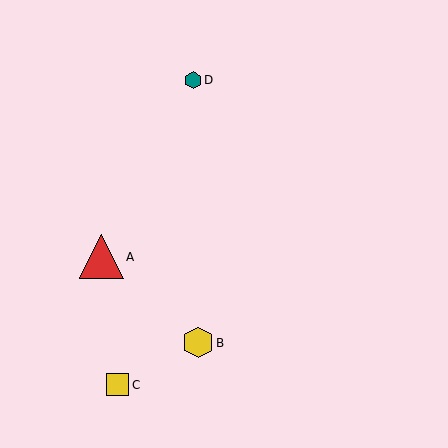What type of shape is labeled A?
Shape A is a red triangle.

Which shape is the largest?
The red triangle (labeled A) is the largest.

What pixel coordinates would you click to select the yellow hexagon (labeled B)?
Click at (198, 343) to select the yellow hexagon B.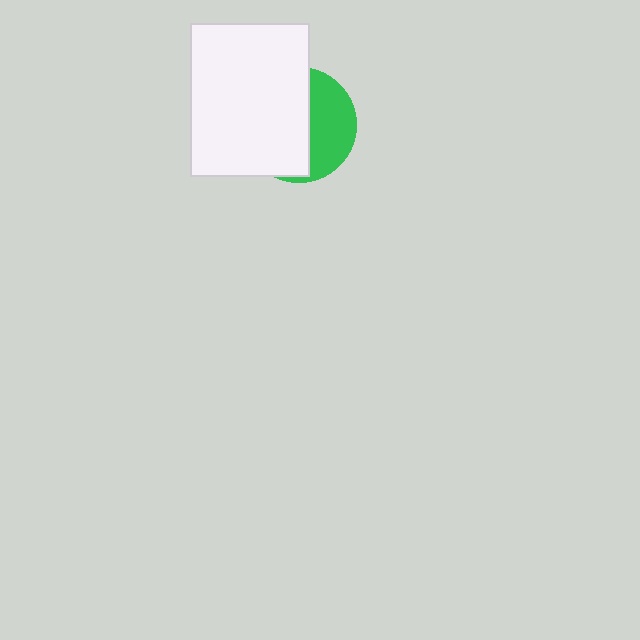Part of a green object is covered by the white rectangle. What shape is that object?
It is a circle.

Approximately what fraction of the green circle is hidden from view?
Roughly 60% of the green circle is hidden behind the white rectangle.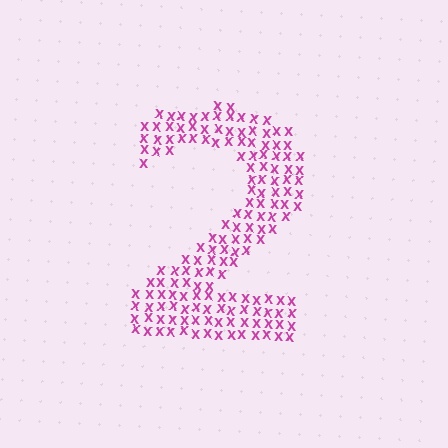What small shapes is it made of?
It is made of small letter X's.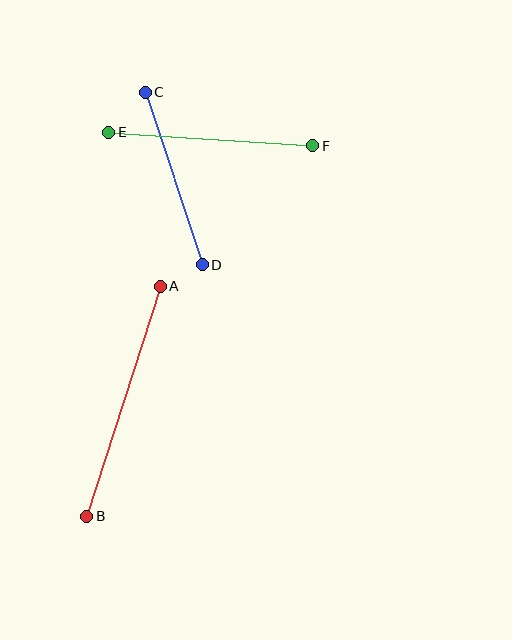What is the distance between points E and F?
The distance is approximately 205 pixels.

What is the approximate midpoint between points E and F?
The midpoint is at approximately (211, 139) pixels.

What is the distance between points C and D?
The distance is approximately 182 pixels.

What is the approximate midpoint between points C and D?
The midpoint is at approximately (174, 178) pixels.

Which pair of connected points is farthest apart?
Points A and B are farthest apart.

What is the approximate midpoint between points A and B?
The midpoint is at approximately (123, 401) pixels.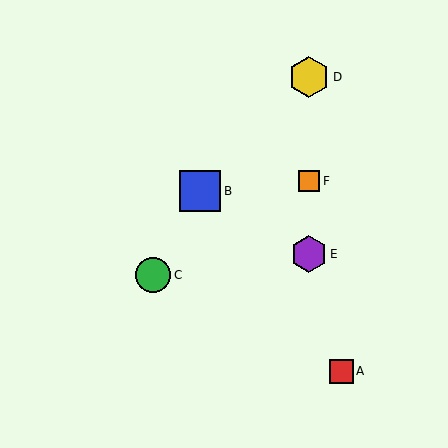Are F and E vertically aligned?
Yes, both are at x≈309.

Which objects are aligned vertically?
Objects D, E, F are aligned vertically.